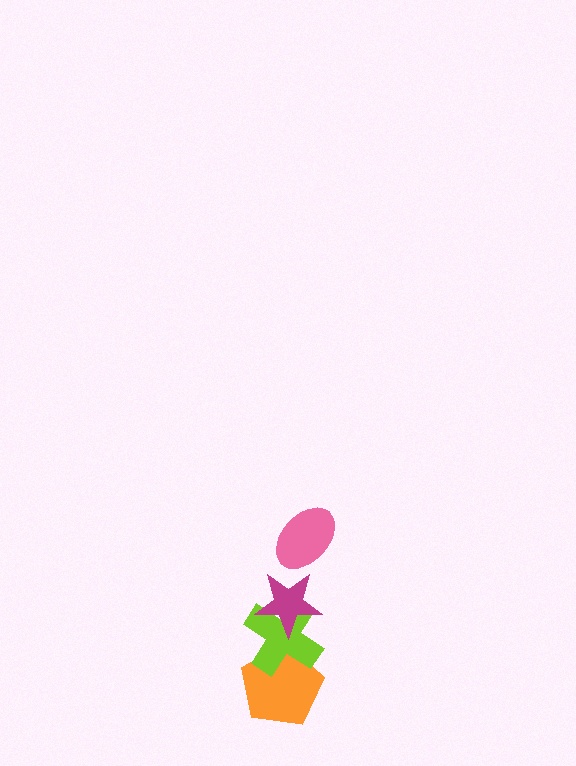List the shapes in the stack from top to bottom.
From top to bottom: the pink ellipse, the magenta star, the lime cross, the orange pentagon.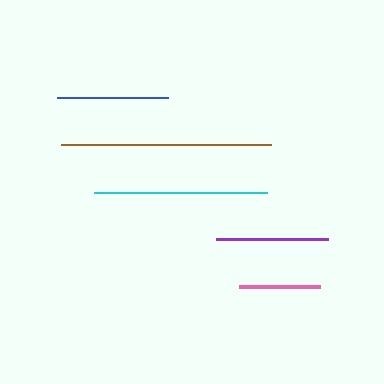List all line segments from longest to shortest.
From longest to shortest: brown, cyan, purple, blue, pink.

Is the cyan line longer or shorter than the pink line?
The cyan line is longer than the pink line.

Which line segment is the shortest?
The pink line is the shortest at approximately 81 pixels.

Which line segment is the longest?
The brown line is the longest at approximately 210 pixels.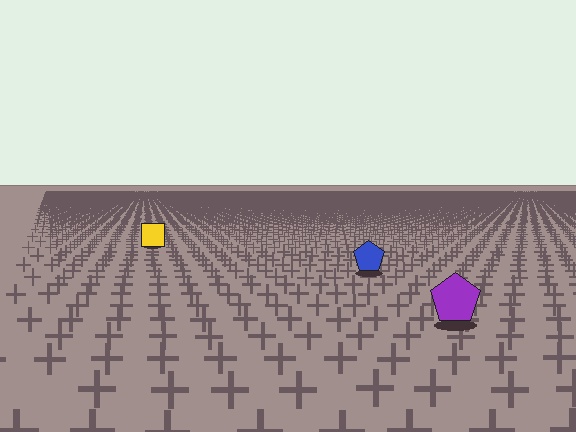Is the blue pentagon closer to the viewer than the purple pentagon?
No. The purple pentagon is closer — you can tell from the texture gradient: the ground texture is coarser near it.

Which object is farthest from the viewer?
The yellow square is farthest from the viewer. It appears smaller and the ground texture around it is denser.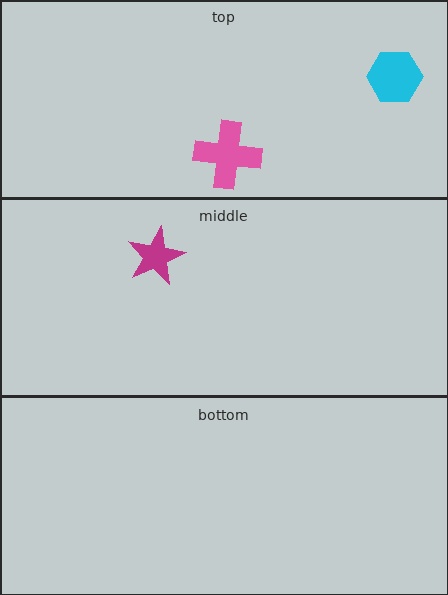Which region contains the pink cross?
The top region.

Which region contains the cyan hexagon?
The top region.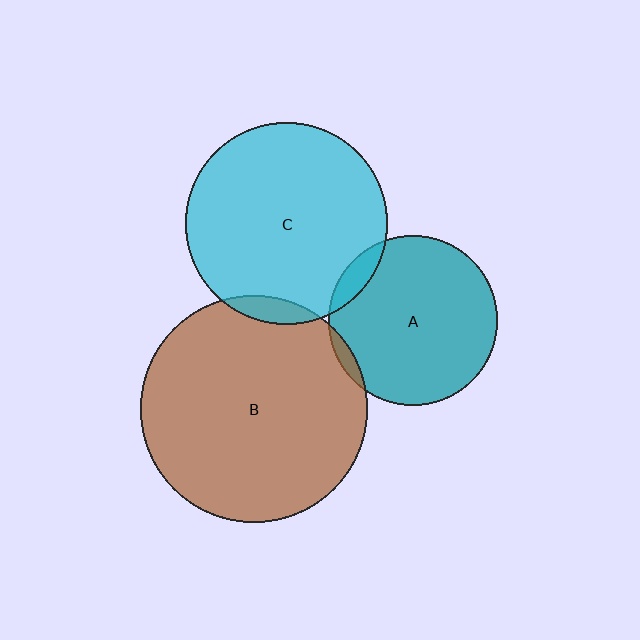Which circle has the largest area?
Circle B (brown).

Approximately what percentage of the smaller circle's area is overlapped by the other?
Approximately 5%.